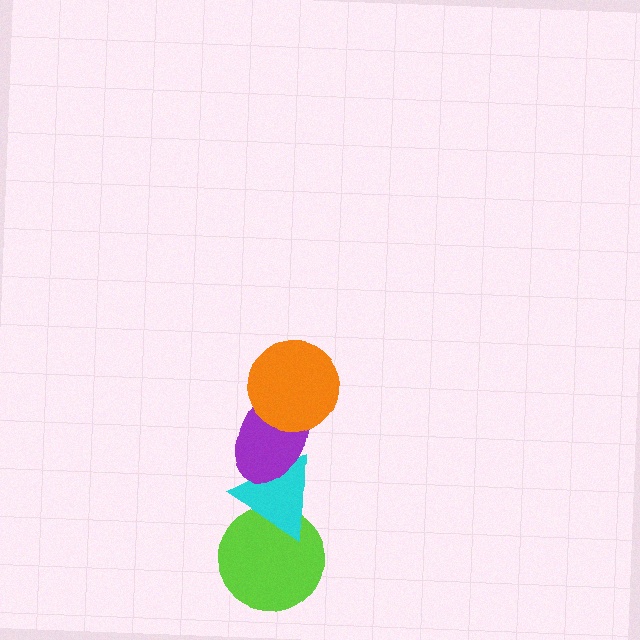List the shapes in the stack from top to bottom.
From top to bottom: the orange circle, the purple ellipse, the cyan triangle, the lime circle.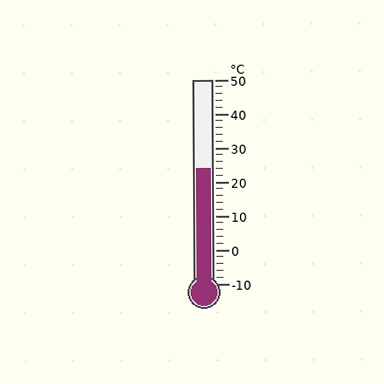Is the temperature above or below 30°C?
The temperature is below 30°C.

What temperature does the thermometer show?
The thermometer shows approximately 24°C.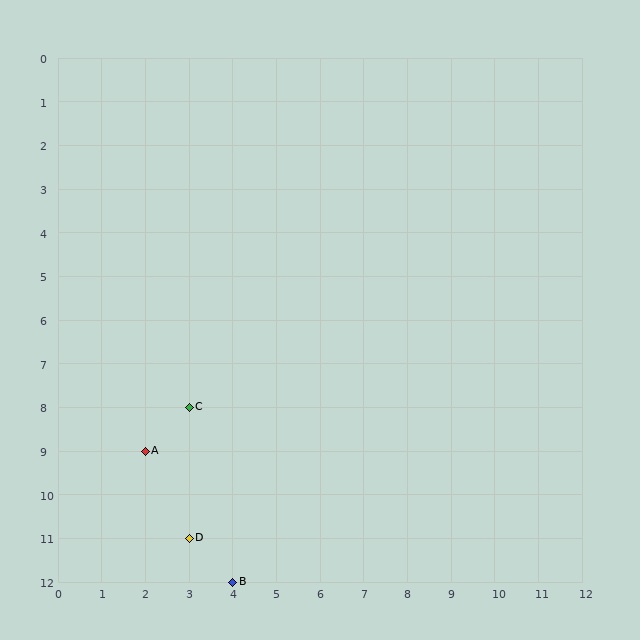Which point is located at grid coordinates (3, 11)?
Point D is at (3, 11).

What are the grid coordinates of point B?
Point B is at grid coordinates (4, 12).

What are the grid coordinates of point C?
Point C is at grid coordinates (3, 8).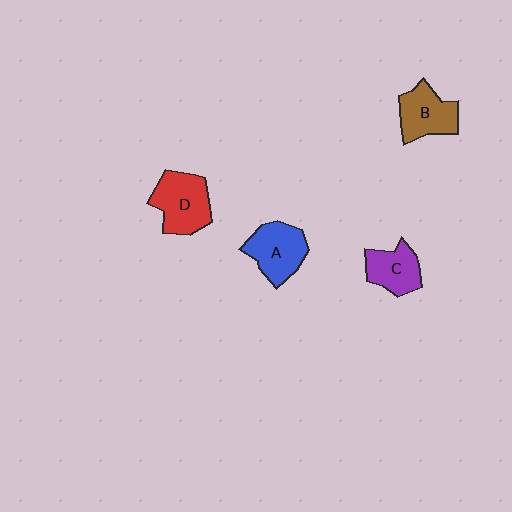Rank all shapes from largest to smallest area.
From largest to smallest: D (red), A (blue), B (brown), C (purple).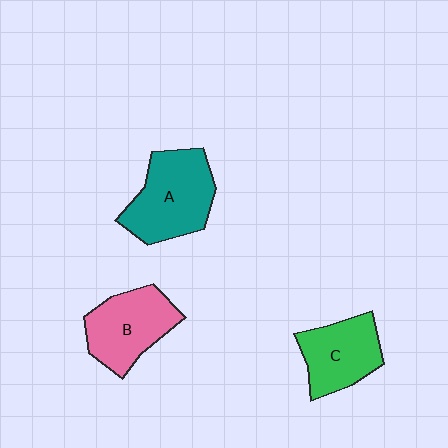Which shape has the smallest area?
Shape C (green).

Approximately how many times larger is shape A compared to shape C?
Approximately 1.3 times.